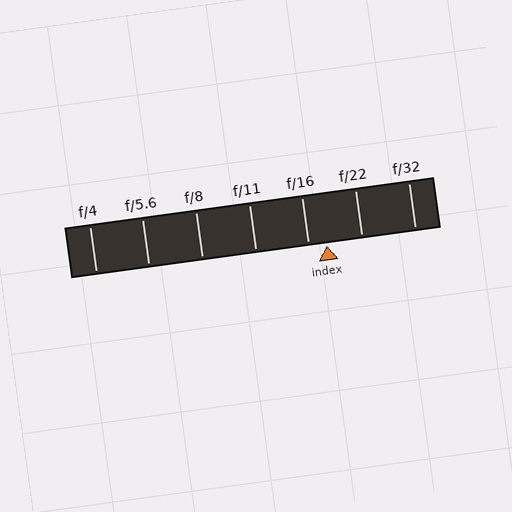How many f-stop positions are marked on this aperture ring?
There are 7 f-stop positions marked.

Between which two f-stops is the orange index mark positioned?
The index mark is between f/16 and f/22.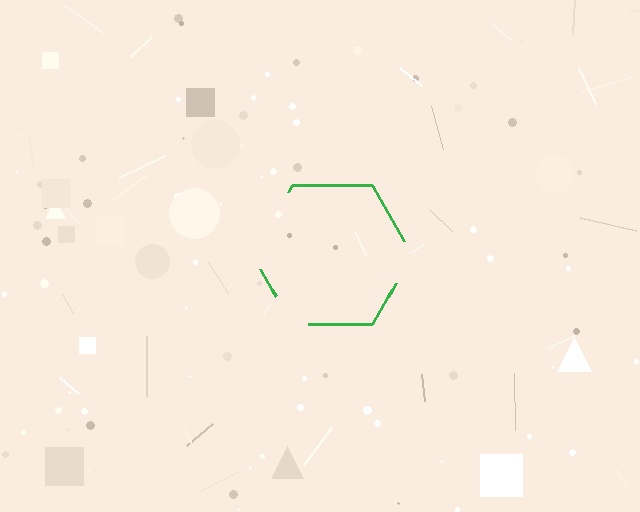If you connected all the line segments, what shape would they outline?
They would outline a hexagon.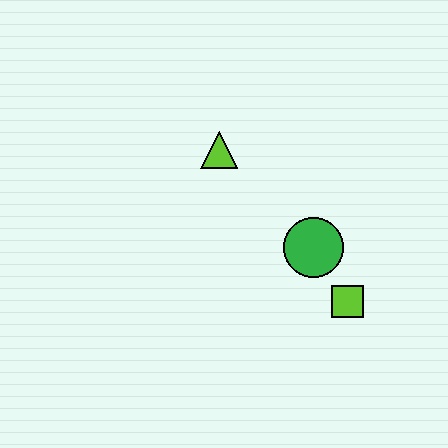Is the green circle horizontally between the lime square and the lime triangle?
Yes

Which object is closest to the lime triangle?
The green circle is closest to the lime triangle.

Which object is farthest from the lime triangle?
The lime square is farthest from the lime triangle.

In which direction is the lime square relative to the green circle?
The lime square is below the green circle.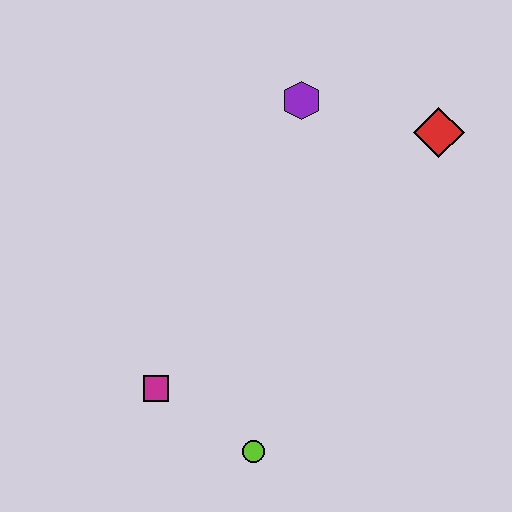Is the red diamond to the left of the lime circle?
No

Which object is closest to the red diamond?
The purple hexagon is closest to the red diamond.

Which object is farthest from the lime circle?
The red diamond is farthest from the lime circle.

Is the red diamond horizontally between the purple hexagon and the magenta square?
No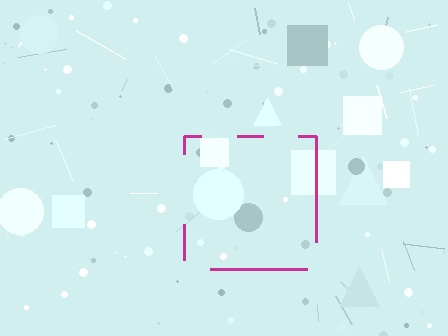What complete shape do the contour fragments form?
The contour fragments form a square.